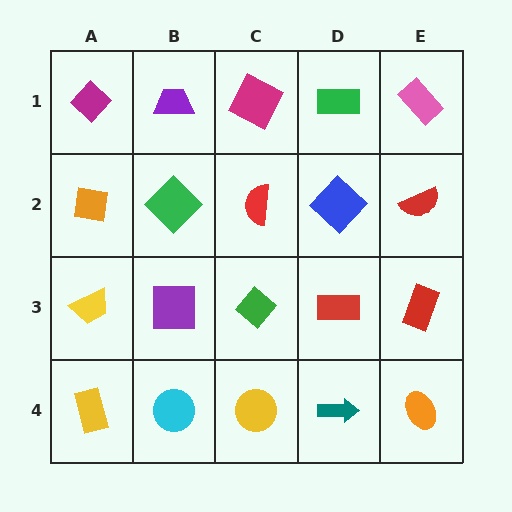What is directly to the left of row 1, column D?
A magenta square.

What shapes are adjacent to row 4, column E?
A red rectangle (row 3, column E), a teal arrow (row 4, column D).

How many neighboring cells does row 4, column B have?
3.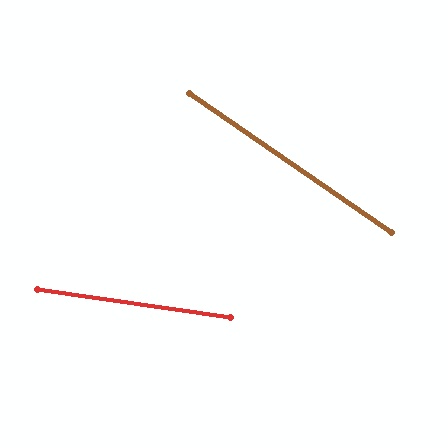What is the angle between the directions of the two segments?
Approximately 26 degrees.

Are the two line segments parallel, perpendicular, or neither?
Neither parallel nor perpendicular — they differ by about 26°.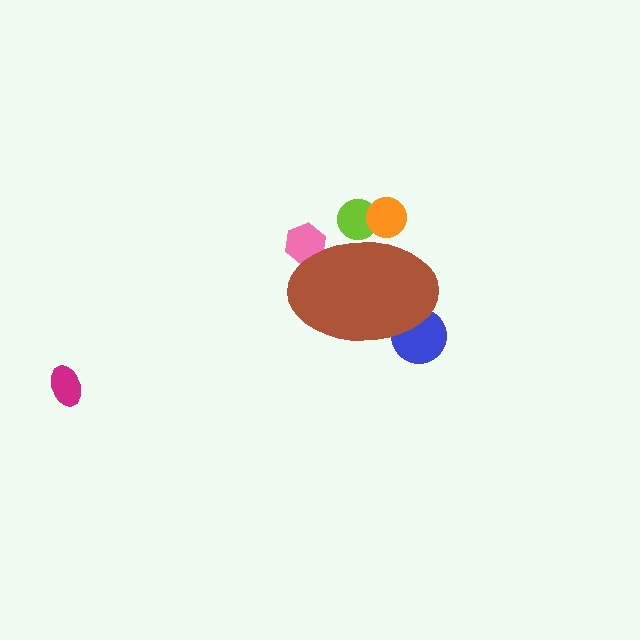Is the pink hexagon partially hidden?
Yes, the pink hexagon is partially hidden behind the brown ellipse.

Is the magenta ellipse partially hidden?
No, the magenta ellipse is fully visible.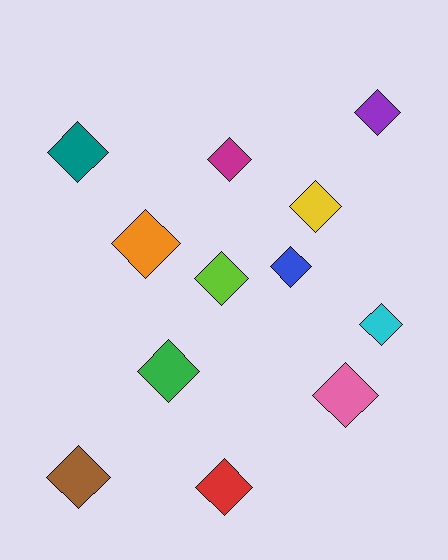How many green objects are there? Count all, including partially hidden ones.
There is 1 green object.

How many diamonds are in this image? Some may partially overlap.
There are 12 diamonds.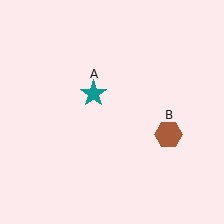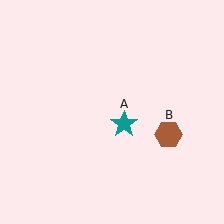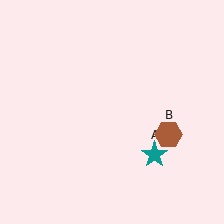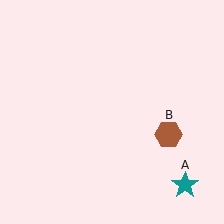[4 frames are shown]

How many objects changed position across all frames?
1 object changed position: teal star (object A).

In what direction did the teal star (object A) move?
The teal star (object A) moved down and to the right.